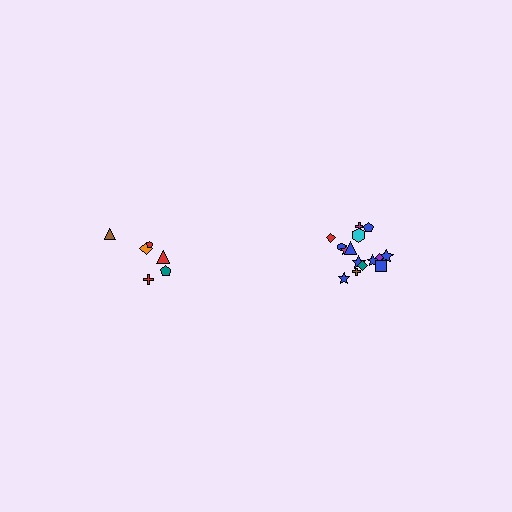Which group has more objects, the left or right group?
The right group.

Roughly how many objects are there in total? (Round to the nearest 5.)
Roughly 20 objects in total.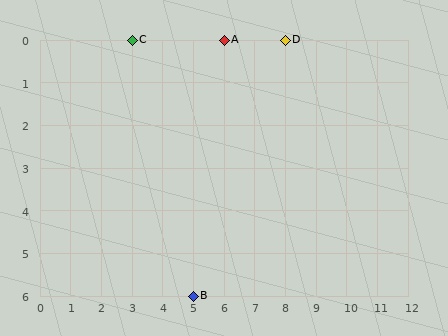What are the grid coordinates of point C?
Point C is at grid coordinates (3, 0).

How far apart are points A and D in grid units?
Points A and D are 2 columns apart.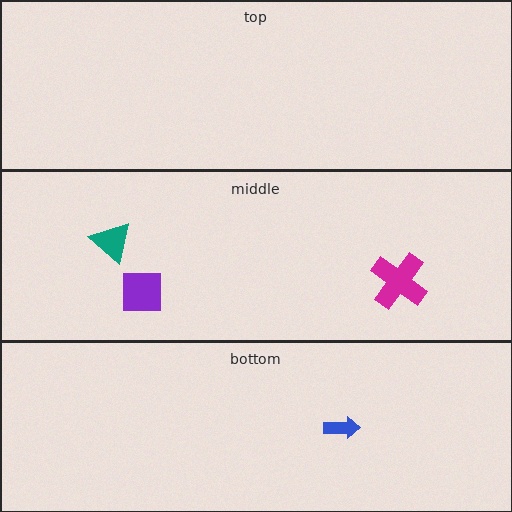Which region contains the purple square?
The middle region.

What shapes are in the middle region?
The purple square, the magenta cross, the teal triangle.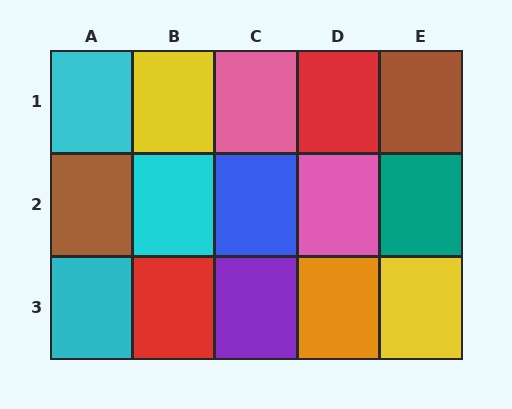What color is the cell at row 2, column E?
Teal.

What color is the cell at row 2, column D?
Pink.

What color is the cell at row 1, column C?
Pink.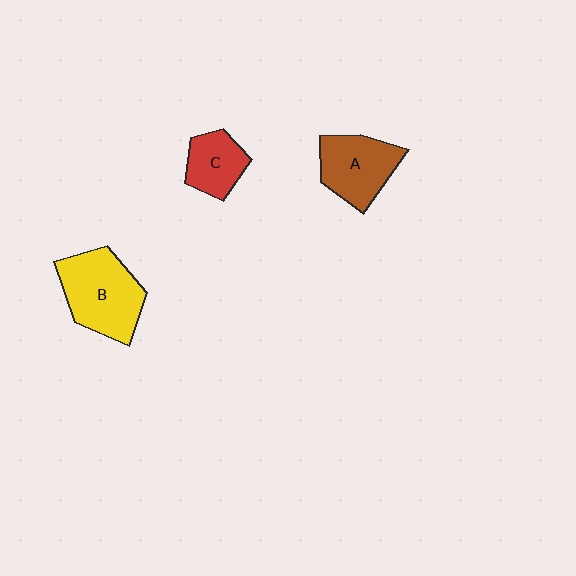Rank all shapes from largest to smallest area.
From largest to smallest: B (yellow), A (brown), C (red).